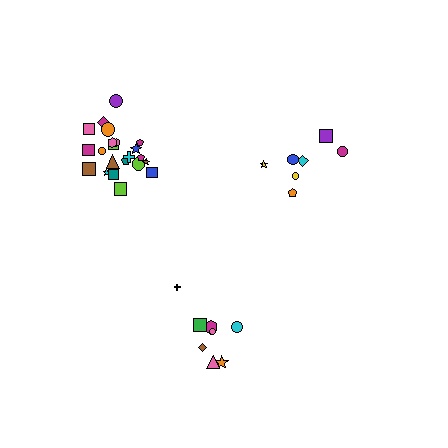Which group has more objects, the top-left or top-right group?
The top-left group.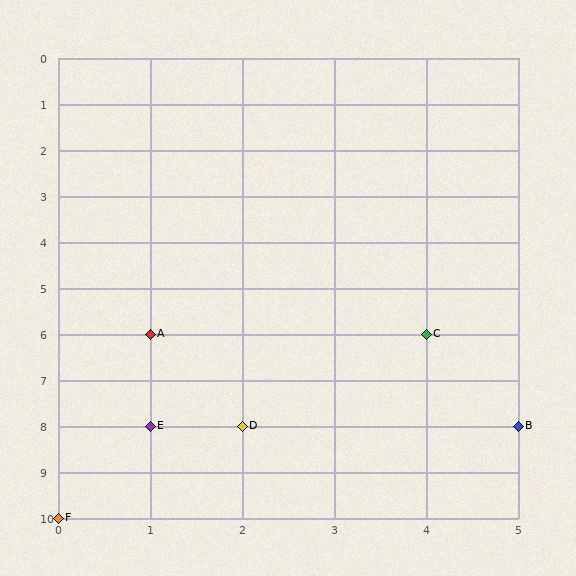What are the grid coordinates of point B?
Point B is at grid coordinates (5, 8).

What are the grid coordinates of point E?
Point E is at grid coordinates (1, 8).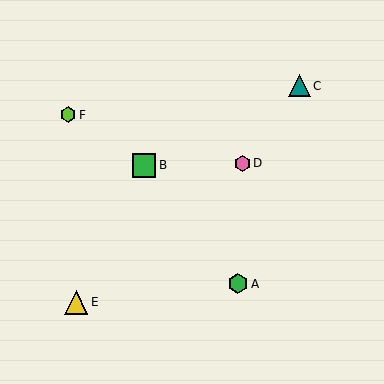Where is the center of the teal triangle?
The center of the teal triangle is at (299, 86).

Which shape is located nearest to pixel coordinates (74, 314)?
The yellow triangle (labeled E) at (76, 302) is nearest to that location.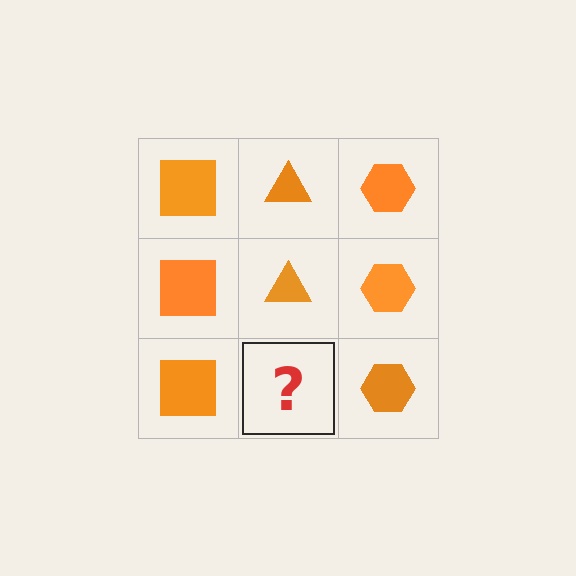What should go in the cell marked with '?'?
The missing cell should contain an orange triangle.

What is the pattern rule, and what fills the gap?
The rule is that each column has a consistent shape. The gap should be filled with an orange triangle.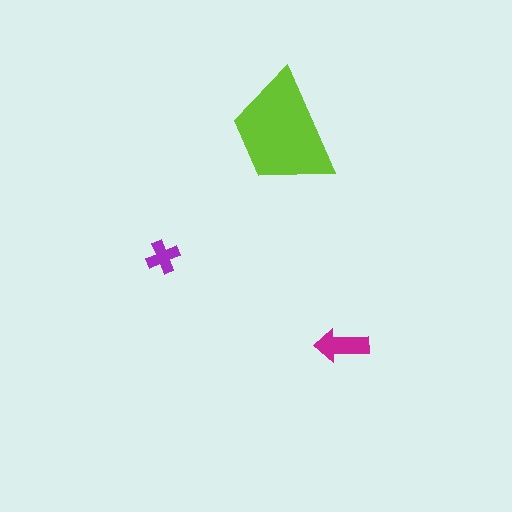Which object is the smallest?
The purple cross.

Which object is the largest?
The lime trapezoid.